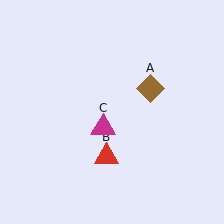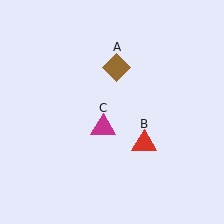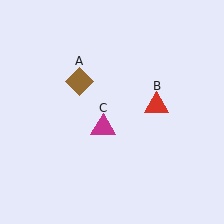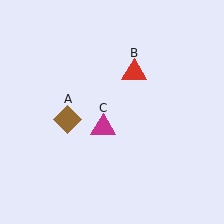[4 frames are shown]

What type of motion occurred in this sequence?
The brown diamond (object A), red triangle (object B) rotated counterclockwise around the center of the scene.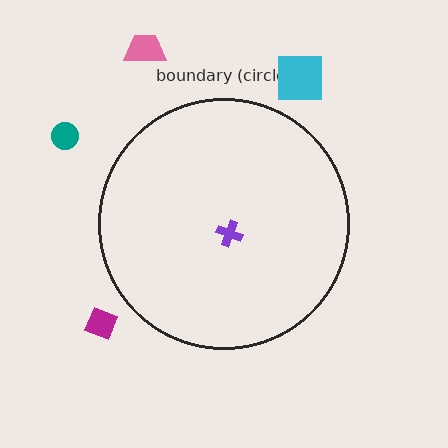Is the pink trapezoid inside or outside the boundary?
Outside.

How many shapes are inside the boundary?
1 inside, 4 outside.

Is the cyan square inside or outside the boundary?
Outside.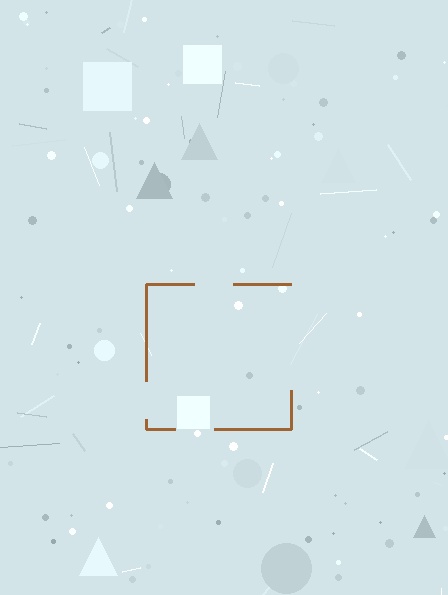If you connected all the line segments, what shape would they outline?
They would outline a square.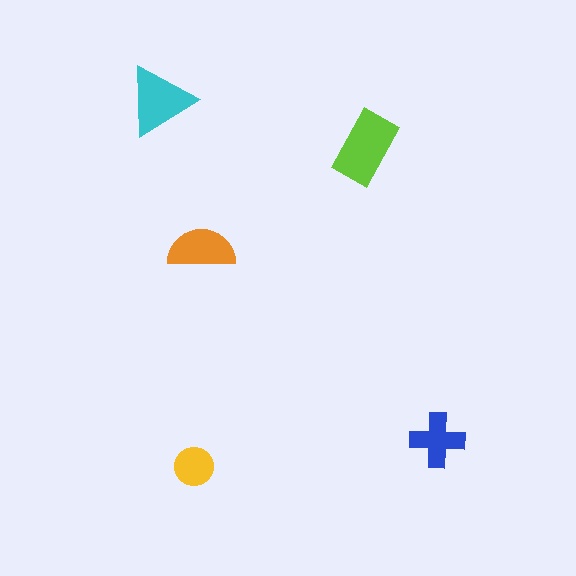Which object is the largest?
The lime rectangle.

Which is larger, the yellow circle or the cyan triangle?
The cyan triangle.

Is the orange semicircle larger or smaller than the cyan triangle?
Smaller.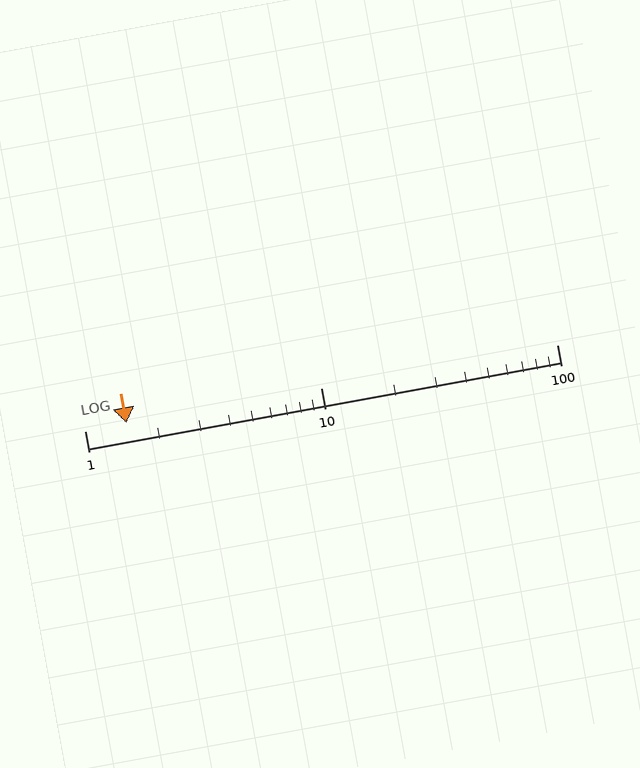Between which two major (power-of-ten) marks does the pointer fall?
The pointer is between 1 and 10.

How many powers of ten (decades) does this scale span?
The scale spans 2 decades, from 1 to 100.